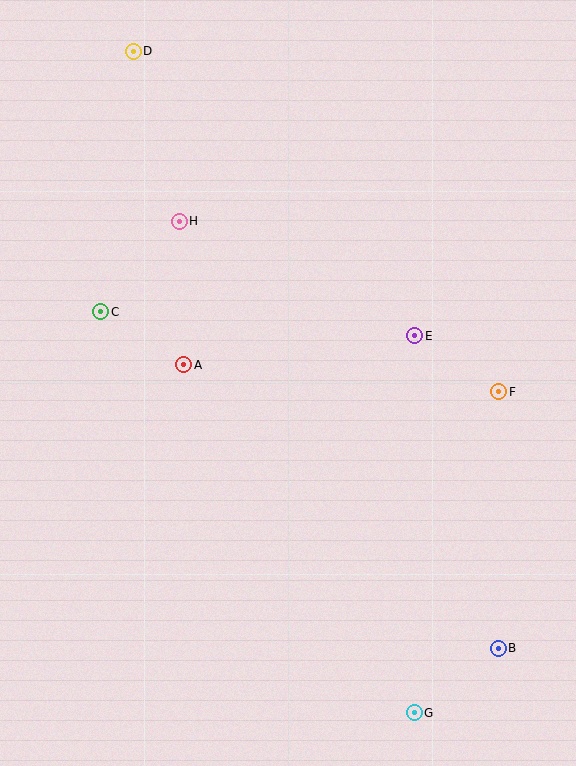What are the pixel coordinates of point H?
Point H is at (179, 221).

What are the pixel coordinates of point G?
Point G is at (414, 713).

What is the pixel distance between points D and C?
The distance between D and C is 262 pixels.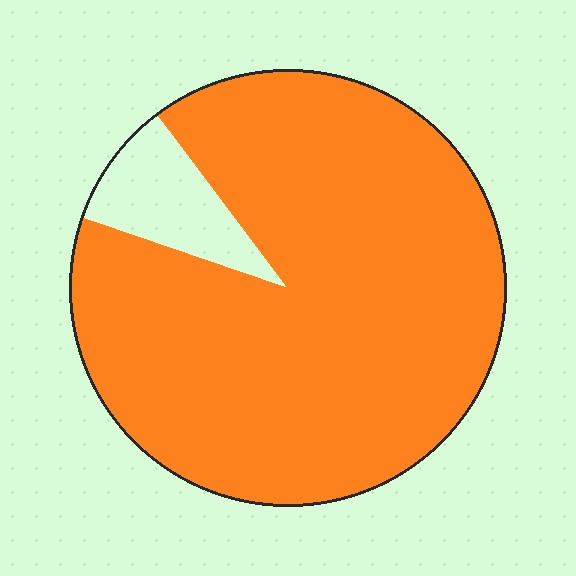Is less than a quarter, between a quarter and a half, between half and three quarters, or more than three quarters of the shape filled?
More than three quarters.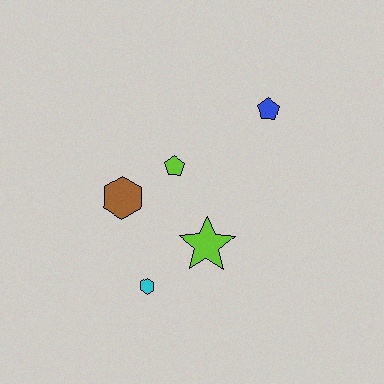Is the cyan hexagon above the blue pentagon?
No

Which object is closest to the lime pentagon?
The brown hexagon is closest to the lime pentagon.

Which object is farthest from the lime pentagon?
The cyan hexagon is farthest from the lime pentagon.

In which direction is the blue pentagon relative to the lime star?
The blue pentagon is above the lime star.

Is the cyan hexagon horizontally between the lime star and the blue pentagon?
No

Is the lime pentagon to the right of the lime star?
No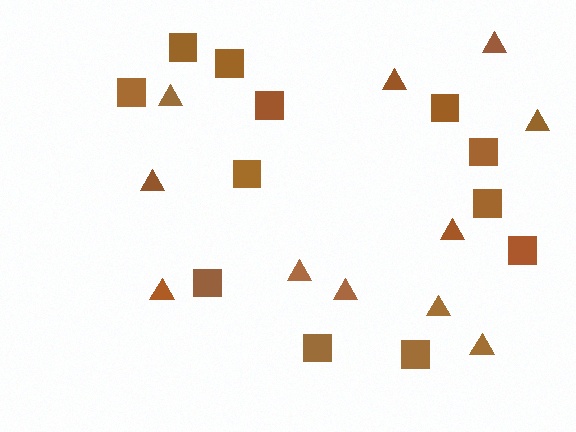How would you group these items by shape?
There are 2 groups: one group of squares (12) and one group of triangles (11).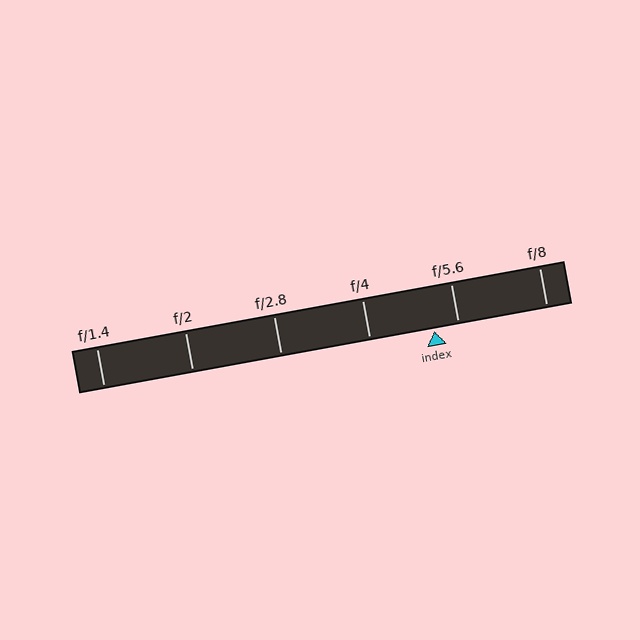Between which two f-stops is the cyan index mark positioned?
The index mark is between f/4 and f/5.6.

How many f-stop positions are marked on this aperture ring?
There are 6 f-stop positions marked.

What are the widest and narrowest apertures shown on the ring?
The widest aperture shown is f/1.4 and the narrowest is f/8.